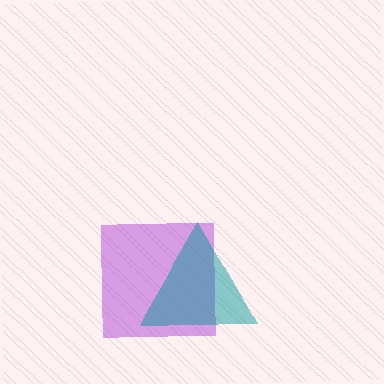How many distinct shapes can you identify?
There are 2 distinct shapes: a purple square, a teal triangle.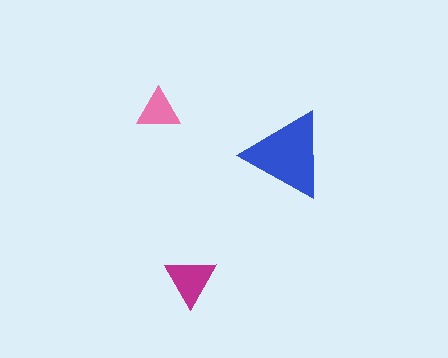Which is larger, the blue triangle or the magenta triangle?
The blue one.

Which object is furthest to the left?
The pink triangle is leftmost.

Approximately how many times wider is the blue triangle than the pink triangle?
About 2 times wider.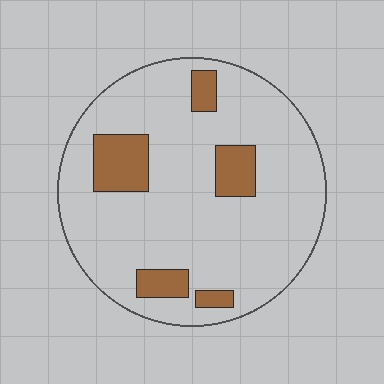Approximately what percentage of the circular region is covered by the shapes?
Approximately 15%.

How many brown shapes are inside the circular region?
5.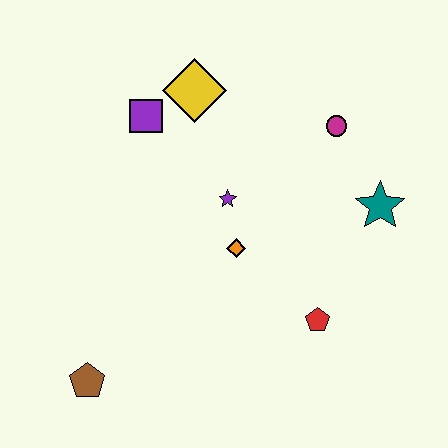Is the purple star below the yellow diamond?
Yes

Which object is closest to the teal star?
The magenta circle is closest to the teal star.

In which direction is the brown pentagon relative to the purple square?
The brown pentagon is below the purple square.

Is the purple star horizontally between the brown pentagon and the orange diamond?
Yes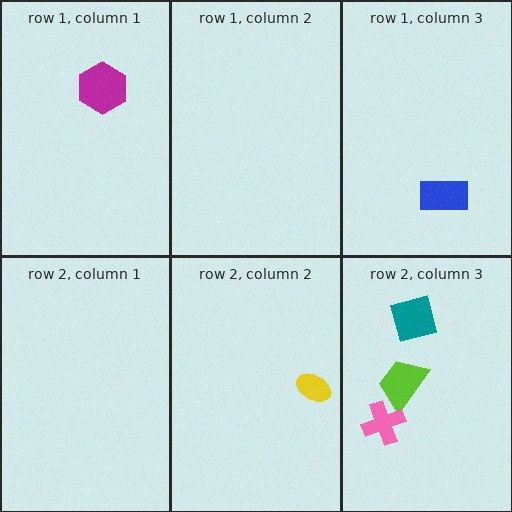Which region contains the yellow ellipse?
The row 2, column 2 region.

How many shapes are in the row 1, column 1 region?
1.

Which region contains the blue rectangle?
The row 1, column 3 region.